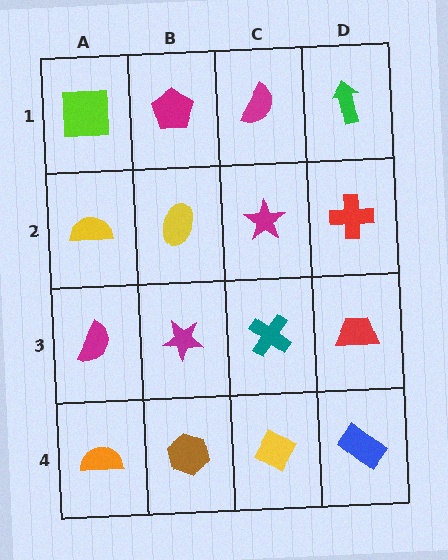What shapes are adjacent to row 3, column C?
A magenta star (row 2, column C), a yellow diamond (row 4, column C), a magenta star (row 3, column B), a red trapezoid (row 3, column D).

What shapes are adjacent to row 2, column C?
A magenta semicircle (row 1, column C), a teal cross (row 3, column C), a yellow ellipse (row 2, column B), a red cross (row 2, column D).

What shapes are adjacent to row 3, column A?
A yellow semicircle (row 2, column A), an orange semicircle (row 4, column A), a magenta star (row 3, column B).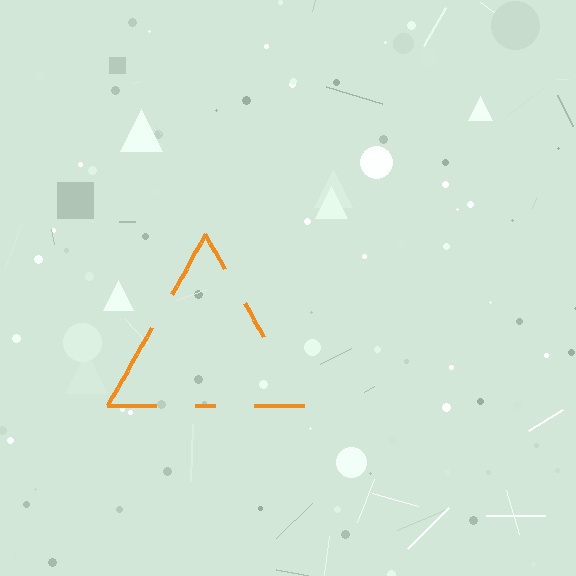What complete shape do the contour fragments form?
The contour fragments form a triangle.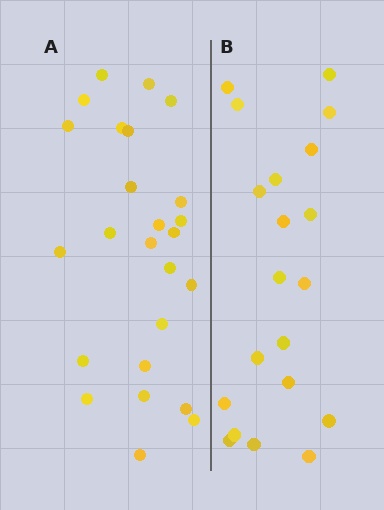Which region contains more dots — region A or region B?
Region A (the left region) has more dots.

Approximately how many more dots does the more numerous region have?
Region A has about 5 more dots than region B.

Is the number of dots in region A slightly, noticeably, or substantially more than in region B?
Region A has noticeably more, but not dramatically so. The ratio is roughly 1.2 to 1.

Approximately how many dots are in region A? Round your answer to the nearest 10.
About 20 dots. (The exact count is 25, which rounds to 20.)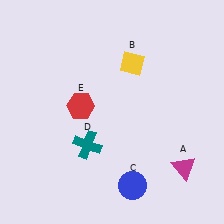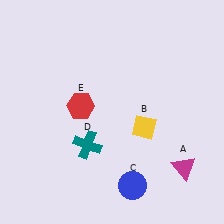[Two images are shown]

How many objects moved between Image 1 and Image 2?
1 object moved between the two images.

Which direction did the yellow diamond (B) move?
The yellow diamond (B) moved down.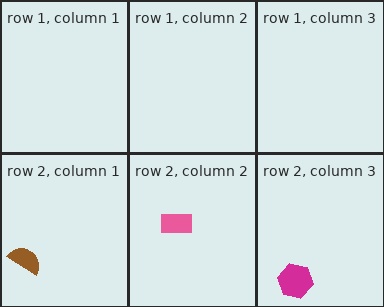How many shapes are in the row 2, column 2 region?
1.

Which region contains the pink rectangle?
The row 2, column 2 region.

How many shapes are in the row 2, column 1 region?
1.